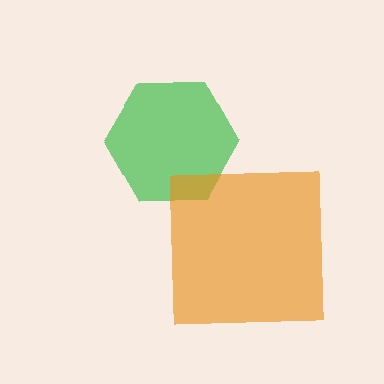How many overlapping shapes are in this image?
There are 2 overlapping shapes in the image.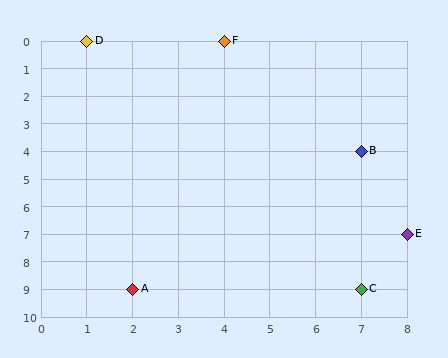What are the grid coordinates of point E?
Point E is at grid coordinates (8, 7).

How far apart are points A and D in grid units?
Points A and D are 1 column and 9 rows apart (about 9.1 grid units diagonally).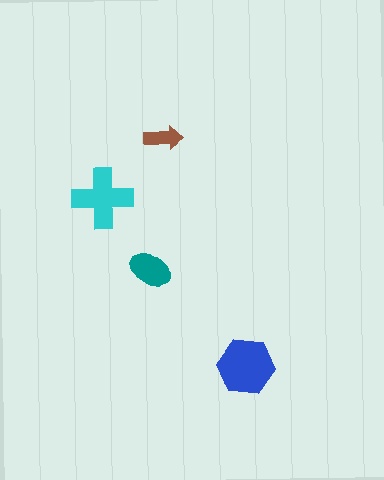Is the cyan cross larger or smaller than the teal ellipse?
Larger.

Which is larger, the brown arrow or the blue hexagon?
The blue hexagon.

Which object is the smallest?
The brown arrow.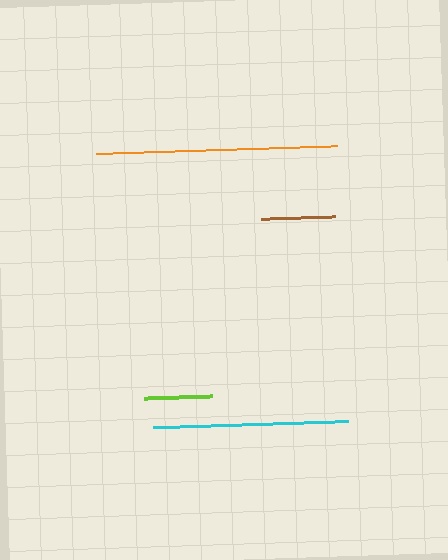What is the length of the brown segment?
The brown segment is approximately 74 pixels long.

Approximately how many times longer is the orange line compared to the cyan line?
The orange line is approximately 1.2 times the length of the cyan line.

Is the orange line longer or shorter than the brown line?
The orange line is longer than the brown line.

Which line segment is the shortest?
The lime line is the shortest at approximately 68 pixels.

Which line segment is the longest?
The orange line is the longest at approximately 241 pixels.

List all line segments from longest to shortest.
From longest to shortest: orange, cyan, brown, lime.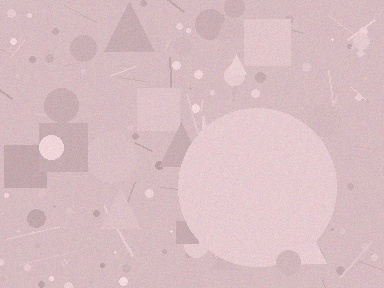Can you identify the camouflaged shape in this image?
The camouflaged shape is a circle.